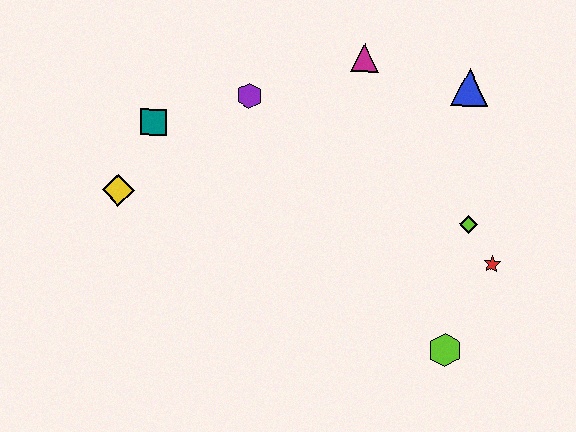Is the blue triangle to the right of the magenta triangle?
Yes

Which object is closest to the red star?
The lime diamond is closest to the red star.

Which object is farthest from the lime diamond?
The yellow diamond is farthest from the lime diamond.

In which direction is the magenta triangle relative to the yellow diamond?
The magenta triangle is to the right of the yellow diamond.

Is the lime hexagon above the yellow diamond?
No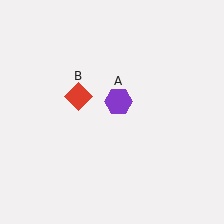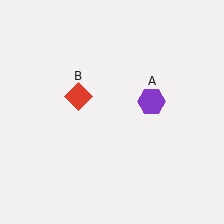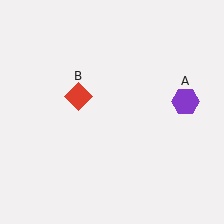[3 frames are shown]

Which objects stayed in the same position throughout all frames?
Red diamond (object B) remained stationary.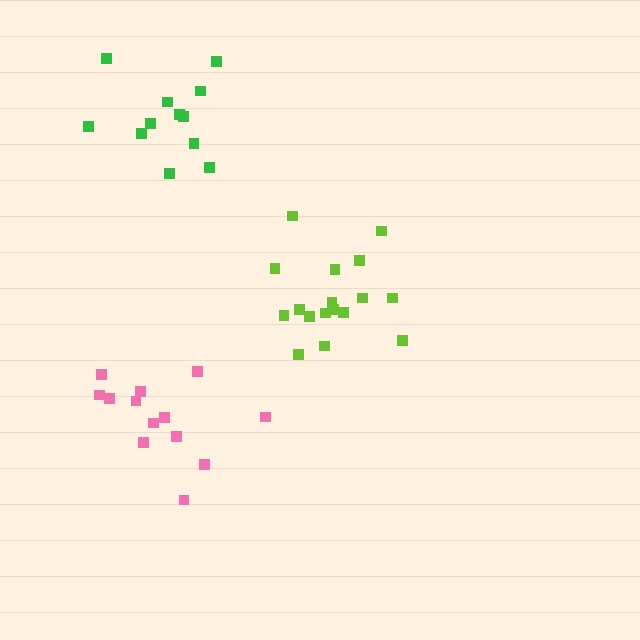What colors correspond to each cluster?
The clusters are colored: lime, green, pink.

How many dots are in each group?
Group 1: 17 dots, Group 2: 12 dots, Group 3: 13 dots (42 total).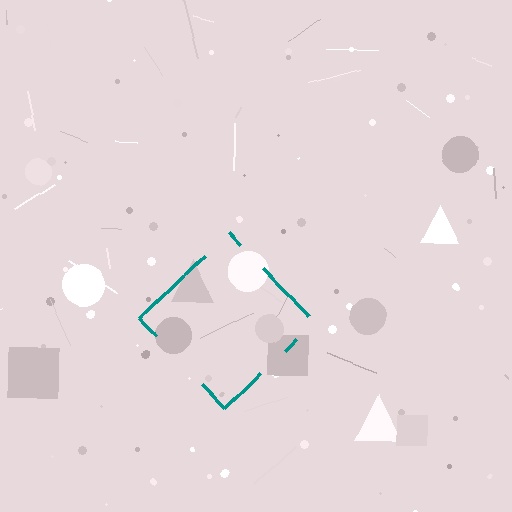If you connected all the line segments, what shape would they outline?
They would outline a diamond.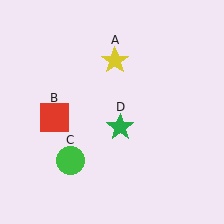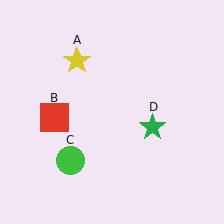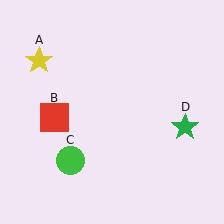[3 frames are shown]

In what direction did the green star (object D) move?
The green star (object D) moved right.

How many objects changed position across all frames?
2 objects changed position: yellow star (object A), green star (object D).